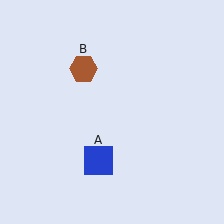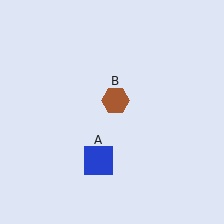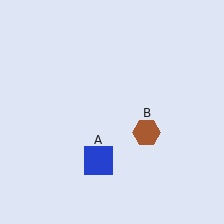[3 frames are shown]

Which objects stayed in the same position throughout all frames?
Blue square (object A) remained stationary.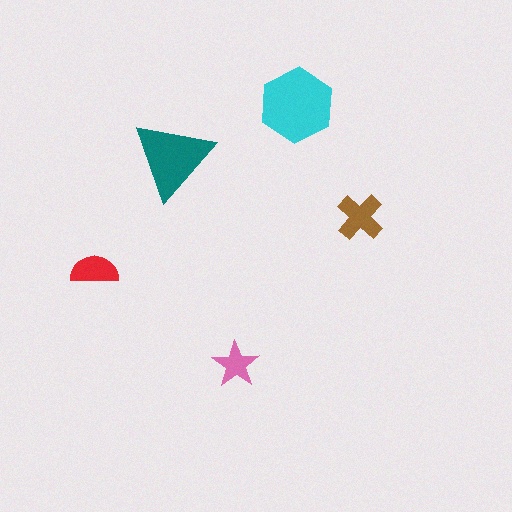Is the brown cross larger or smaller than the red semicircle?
Larger.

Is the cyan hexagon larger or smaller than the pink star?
Larger.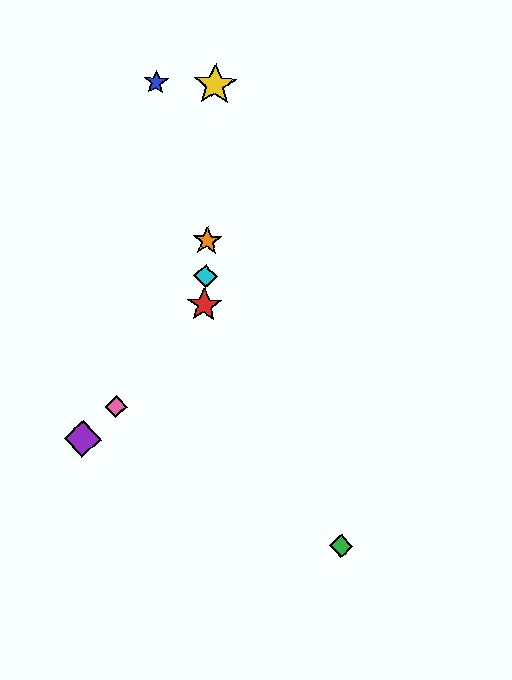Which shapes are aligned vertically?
The red star, the yellow star, the orange star, the cyan diamond are aligned vertically.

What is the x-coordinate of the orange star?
The orange star is at x≈207.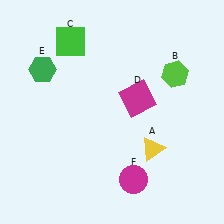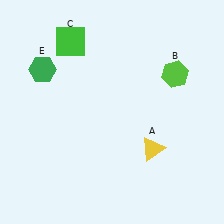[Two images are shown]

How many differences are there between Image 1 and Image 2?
There are 2 differences between the two images.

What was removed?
The magenta circle (F), the magenta square (D) were removed in Image 2.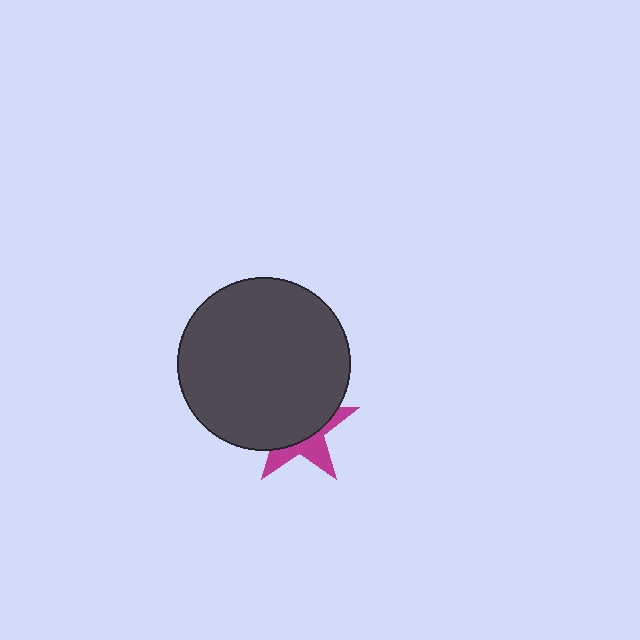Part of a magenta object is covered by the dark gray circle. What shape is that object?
It is a star.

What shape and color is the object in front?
The object in front is a dark gray circle.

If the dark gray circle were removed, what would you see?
You would see the complete magenta star.